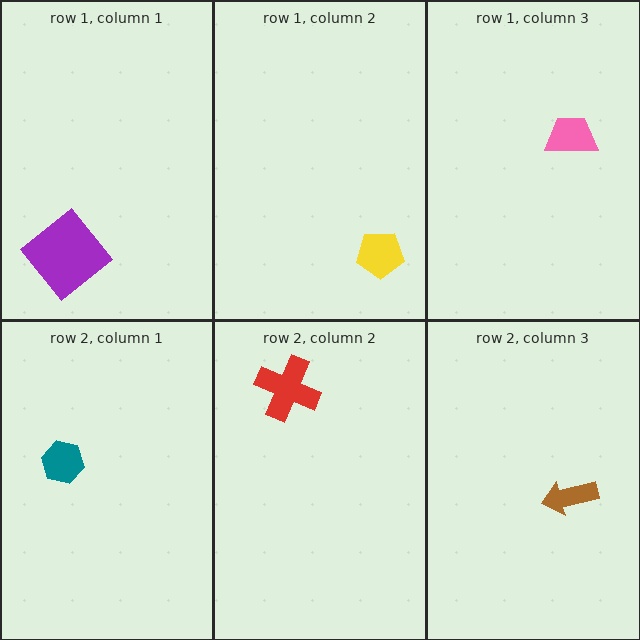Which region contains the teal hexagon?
The row 2, column 1 region.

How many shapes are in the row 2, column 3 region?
1.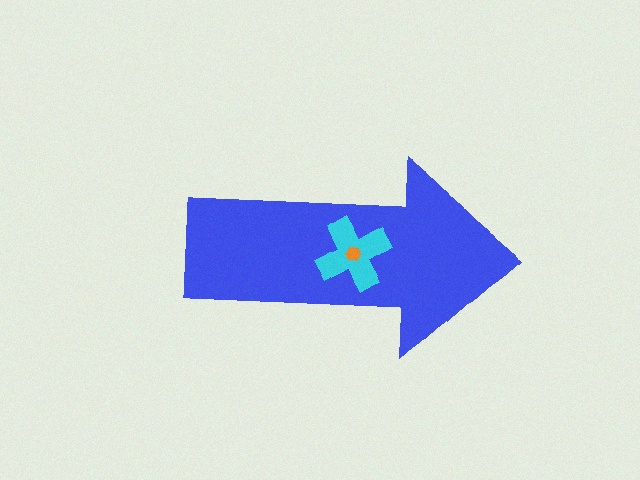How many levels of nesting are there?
3.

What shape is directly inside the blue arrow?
The cyan cross.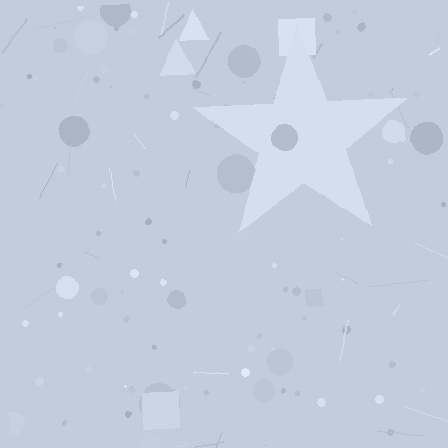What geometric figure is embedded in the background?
A star is embedded in the background.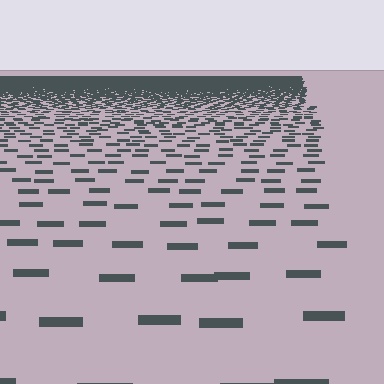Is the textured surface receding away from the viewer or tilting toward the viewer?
The surface is receding away from the viewer. Texture elements get smaller and denser toward the top.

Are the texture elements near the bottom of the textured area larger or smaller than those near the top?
Larger. Near the bottom, elements are closer to the viewer and appear at a bigger on-screen size.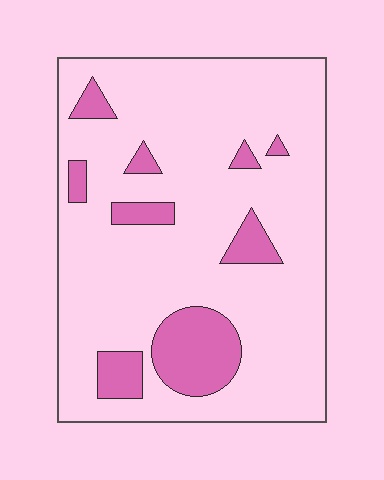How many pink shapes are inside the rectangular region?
9.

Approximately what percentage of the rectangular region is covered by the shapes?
Approximately 15%.